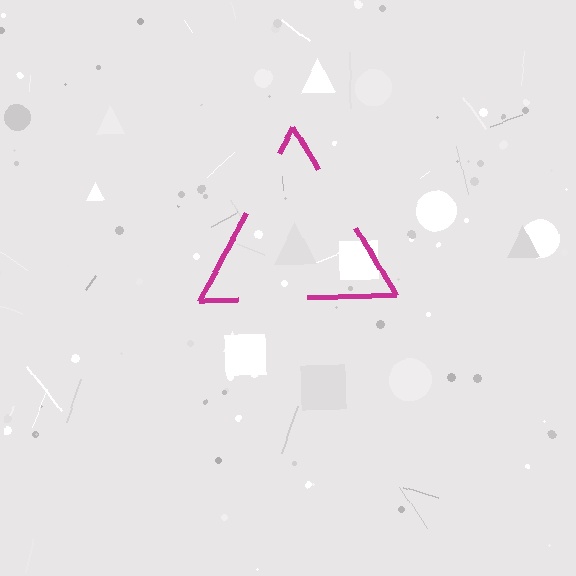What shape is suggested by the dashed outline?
The dashed outline suggests a triangle.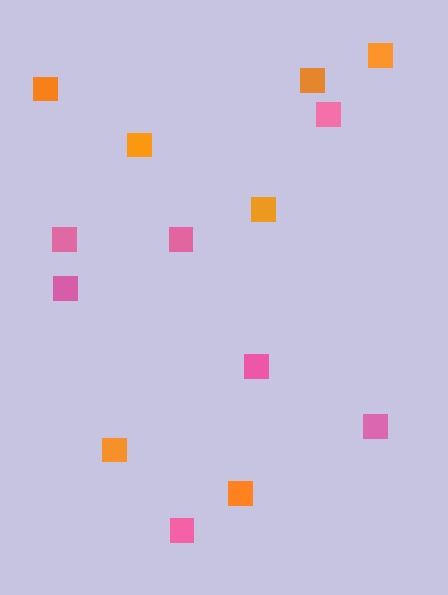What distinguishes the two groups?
There are 2 groups: one group of orange squares (7) and one group of pink squares (7).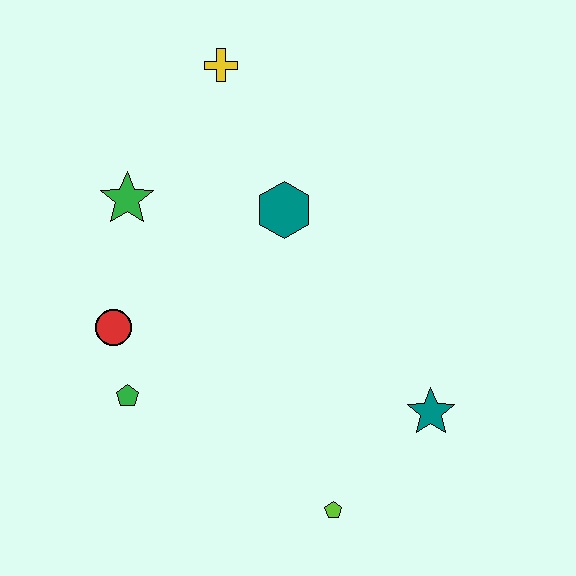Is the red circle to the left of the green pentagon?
Yes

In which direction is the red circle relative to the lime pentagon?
The red circle is to the left of the lime pentagon.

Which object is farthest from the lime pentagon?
The yellow cross is farthest from the lime pentagon.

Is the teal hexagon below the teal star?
No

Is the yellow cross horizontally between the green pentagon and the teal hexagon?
Yes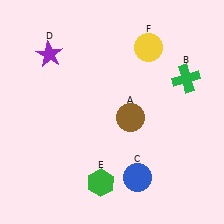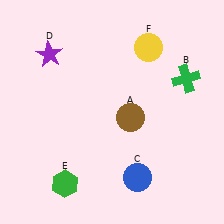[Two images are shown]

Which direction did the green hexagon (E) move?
The green hexagon (E) moved left.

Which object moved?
The green hexagon (E) moved left.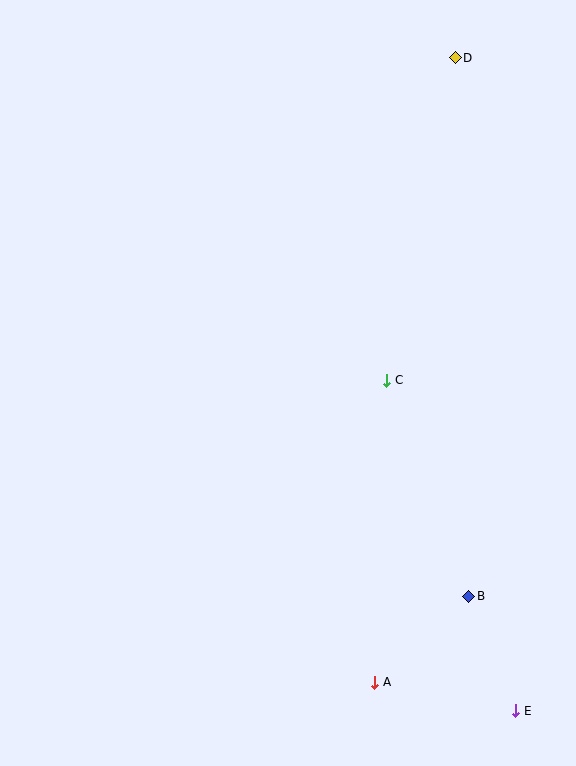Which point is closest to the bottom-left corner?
Point A is closest to the bottom-left corner.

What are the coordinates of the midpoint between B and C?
The midpoint between B and C is at (428, 488).